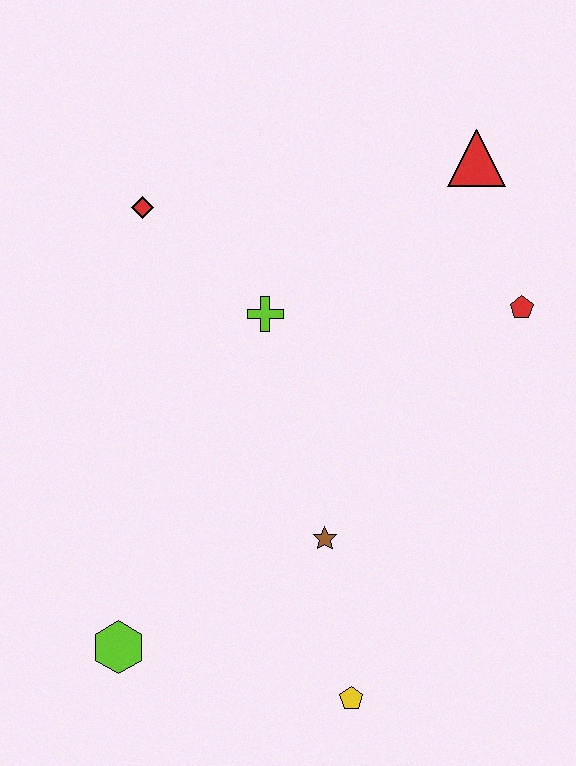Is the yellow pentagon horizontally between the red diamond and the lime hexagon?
No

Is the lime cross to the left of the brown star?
Yes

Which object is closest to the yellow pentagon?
The brown star is closest to the yellow pentagon.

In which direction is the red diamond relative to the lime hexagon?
The red diamond is above the lime hexagon.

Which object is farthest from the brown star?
The red triangle is farthest from the brown star.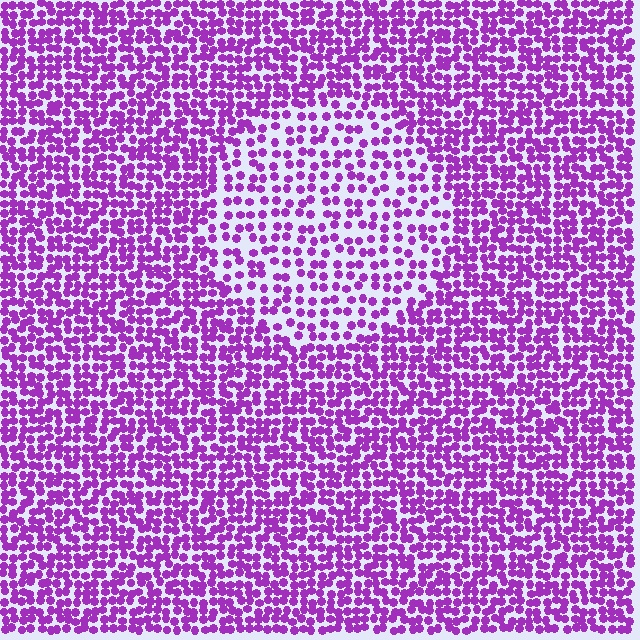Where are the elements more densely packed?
The elements are more densely packed outside the circle boundary.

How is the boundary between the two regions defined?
The boundary is defined by a change in element density (approximately 1.8x ratio). All elements are the same color, size, and shape.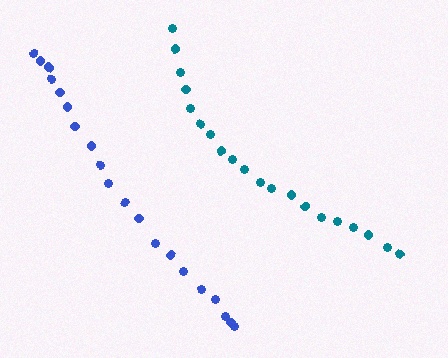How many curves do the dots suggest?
There are 2 distinct paths.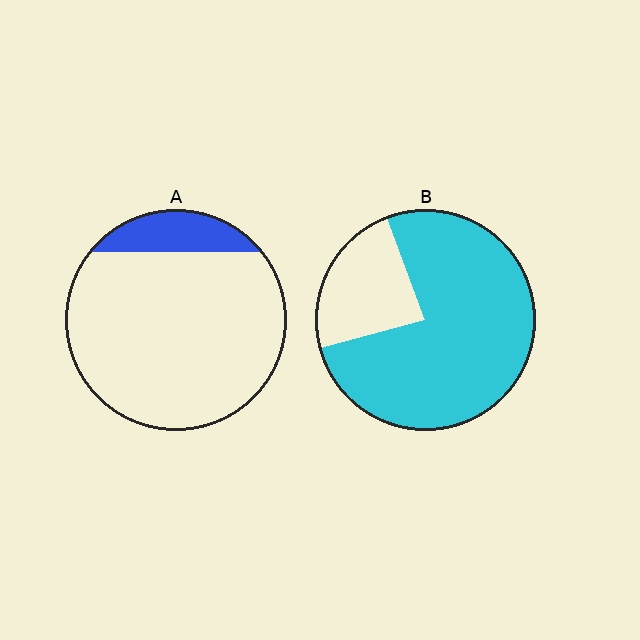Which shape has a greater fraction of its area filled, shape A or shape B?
Shape B.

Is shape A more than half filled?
No.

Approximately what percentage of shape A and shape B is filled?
A is approximately 15% and B is approximately 75%.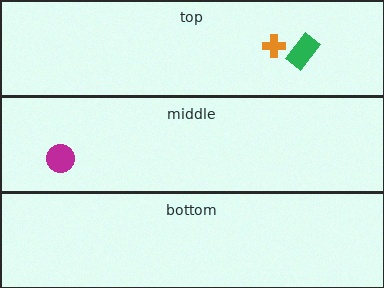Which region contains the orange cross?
The top region.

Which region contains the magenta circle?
The middle region.